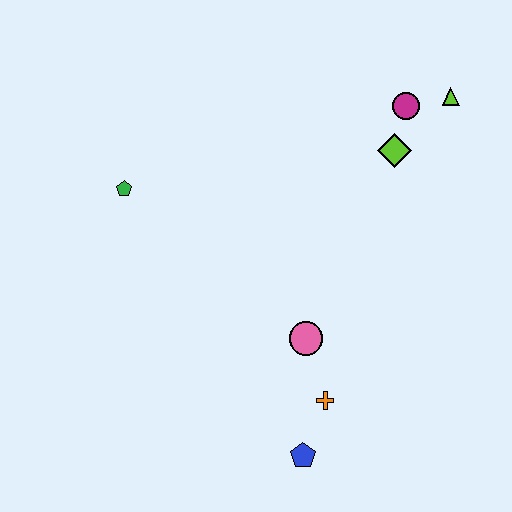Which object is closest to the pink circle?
The orange cross is closest to the pink circle.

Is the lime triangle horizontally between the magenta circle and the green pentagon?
No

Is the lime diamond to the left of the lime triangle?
Yes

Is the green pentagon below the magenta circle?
Yes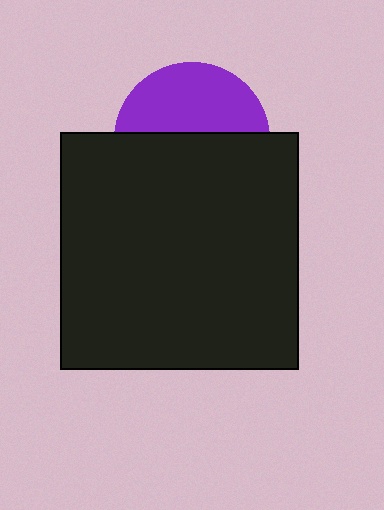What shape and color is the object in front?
The object in front is a black square.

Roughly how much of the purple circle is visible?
A small part of it is visible (roughly 43%).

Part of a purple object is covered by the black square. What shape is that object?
It is a circle.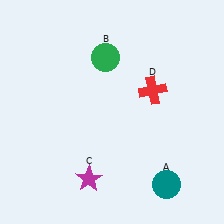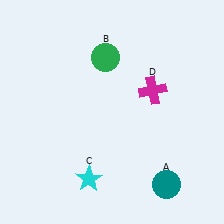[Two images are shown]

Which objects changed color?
C changed from magenta to cyan. D changed from red to magenta.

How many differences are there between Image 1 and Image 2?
There are 2 differences between the two images.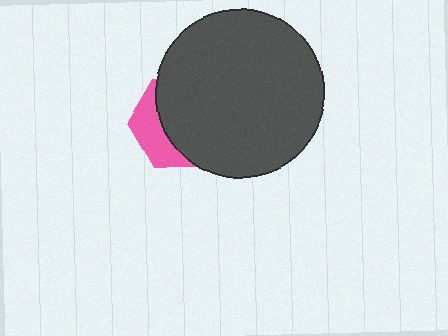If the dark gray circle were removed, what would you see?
You would see the complete pink hexagon.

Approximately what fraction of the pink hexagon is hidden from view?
Roughly 67% of the pink hexagon is hidden behind the dark gray circle.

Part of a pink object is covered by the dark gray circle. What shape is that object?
It is a hexagon.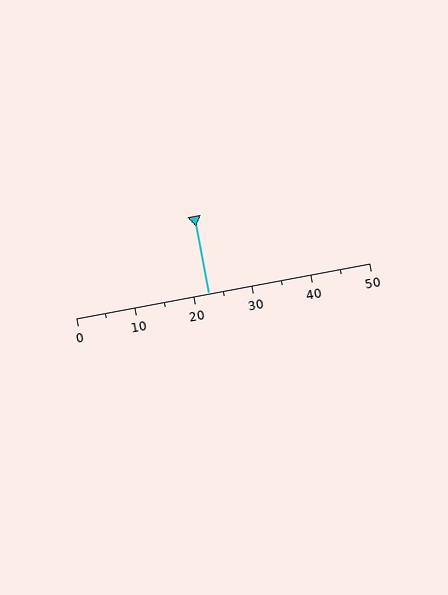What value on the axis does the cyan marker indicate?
The marker indicates approximately 22.5.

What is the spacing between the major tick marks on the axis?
The major ticks are spaced 10 apart.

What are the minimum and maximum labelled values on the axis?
The axis runs from 0 to 50.